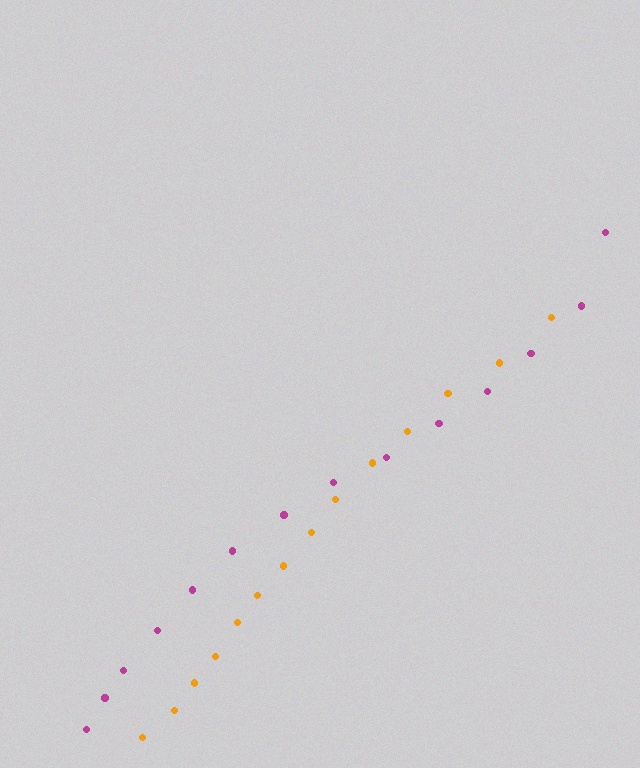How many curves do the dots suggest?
There are 2 distinct paths.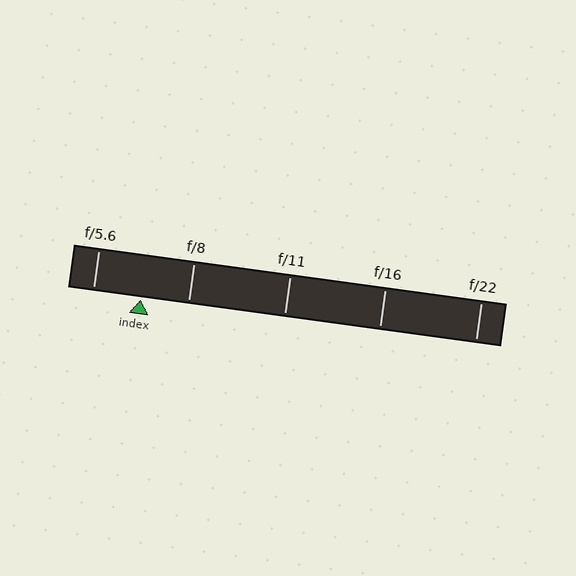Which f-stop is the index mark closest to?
The index mark is closest to f/8.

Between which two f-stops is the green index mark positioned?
The index mark is between f/5.6 and f/8.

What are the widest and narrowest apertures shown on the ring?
The widest aperture shown is f/5.6 and the narrowest is f/22.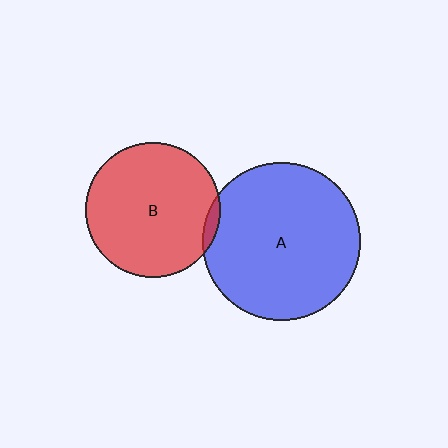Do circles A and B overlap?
Yes.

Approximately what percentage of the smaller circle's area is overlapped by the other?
Approximately 5%.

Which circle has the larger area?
Circle A (blue).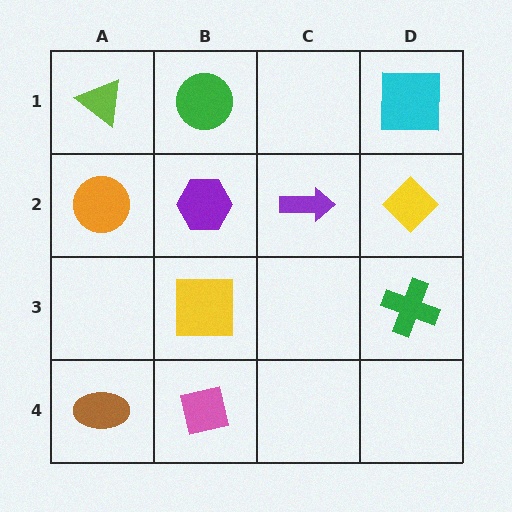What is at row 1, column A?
A lime triangle.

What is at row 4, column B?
A pink square.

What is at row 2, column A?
An orange circle.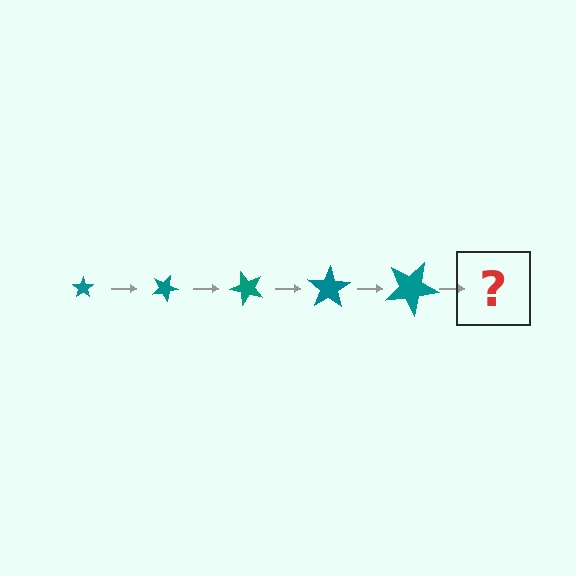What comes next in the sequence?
The next element should be a star, larger than the previous one and rotated 125 degrees from the start.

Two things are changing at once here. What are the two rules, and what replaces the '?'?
The two rules are that the star grows larger each step and it rotates 25 degrees each step. The '?' should be a star, larger than the previous one and rotated 125 degrees from the start.